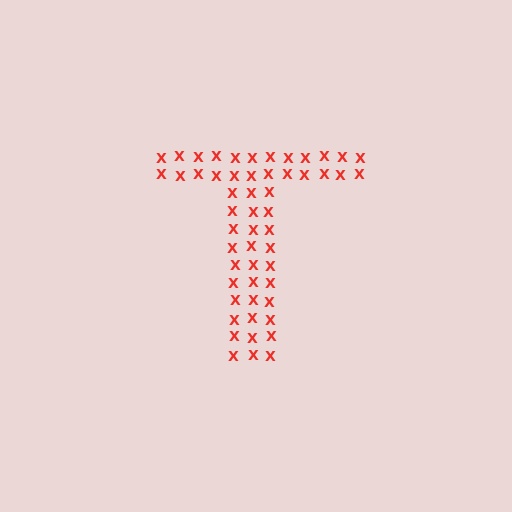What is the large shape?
The large shape is the letter T.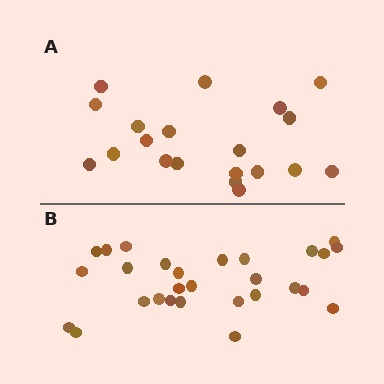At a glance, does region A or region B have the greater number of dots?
Region B (the bottom region) has more dots.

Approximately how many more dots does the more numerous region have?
Region B has roughly 8 or so more dots than region A.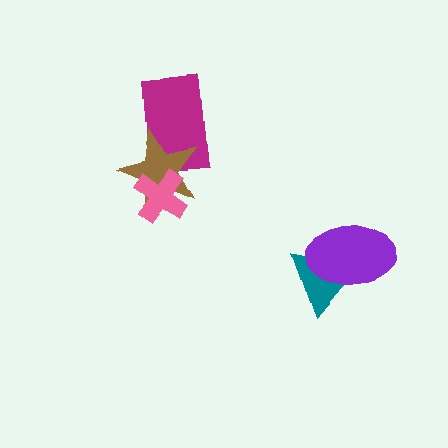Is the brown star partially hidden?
Yes, it is partially covered by another shape.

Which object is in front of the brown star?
The pink cross is in front of the brown star.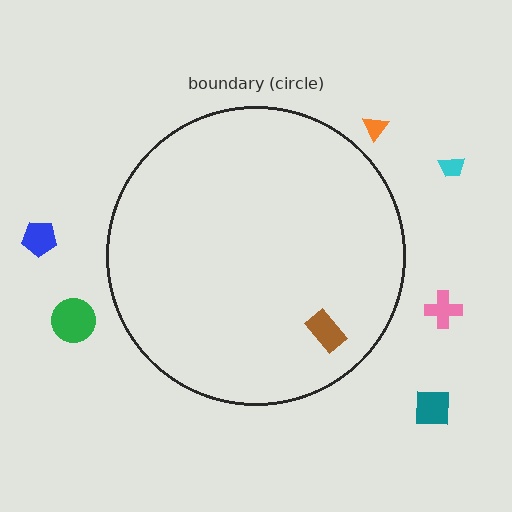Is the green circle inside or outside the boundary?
Outside.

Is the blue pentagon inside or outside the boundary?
Outside.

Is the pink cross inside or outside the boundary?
Outside.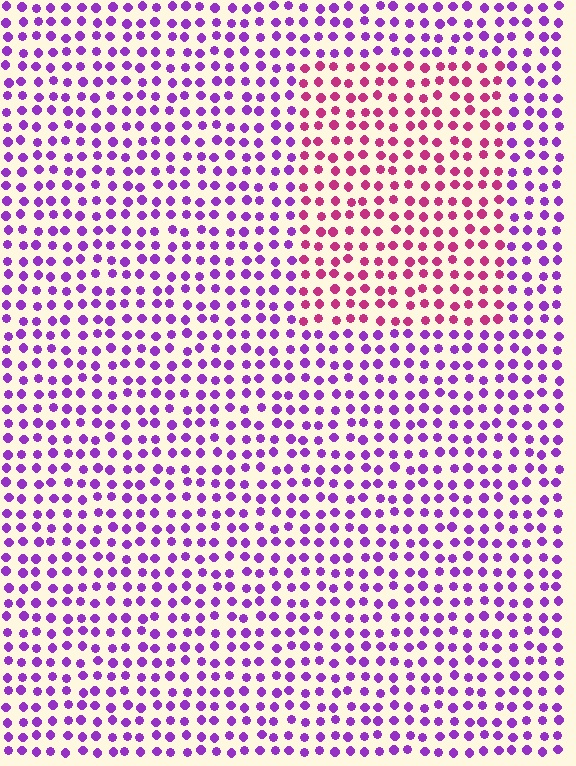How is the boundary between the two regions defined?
The boundary is defined purely by a slight shift in hue (about 47 degrees). Spacing, size, and orientation are identical on both sides.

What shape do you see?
I see a rectangle.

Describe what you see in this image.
The image is filled with small purple elements in a uniform arrangement. A rectangle-shaped region is visible where the elements are tinted to a slightly different hue, forming a subtle color boundary.